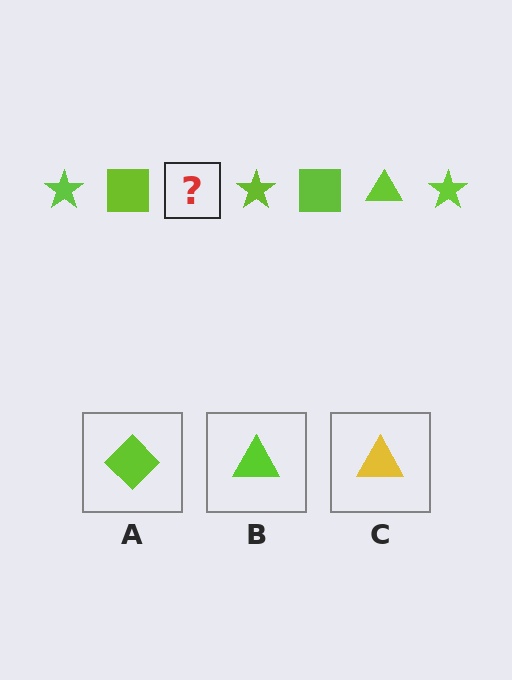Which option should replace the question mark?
Option B.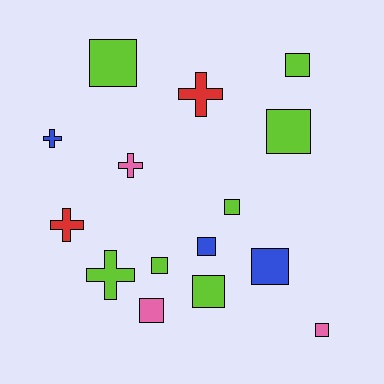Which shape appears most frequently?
Square, with 10 objects.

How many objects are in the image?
There are 15 objects.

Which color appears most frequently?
Lime, with 7 objects.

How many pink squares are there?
There are 2 pink squares.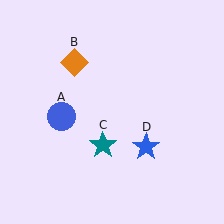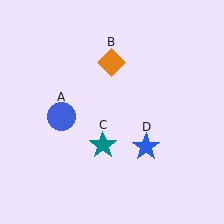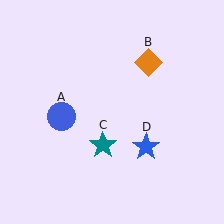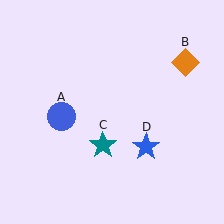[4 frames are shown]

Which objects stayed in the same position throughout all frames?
Blue circle (object A) and teal star (object C) and blue star (object D) remained stationary.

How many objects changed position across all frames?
1 object changed position: orange diamond (object B).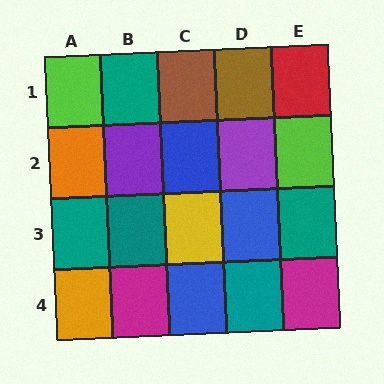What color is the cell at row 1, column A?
Lime.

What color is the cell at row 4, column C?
Blue.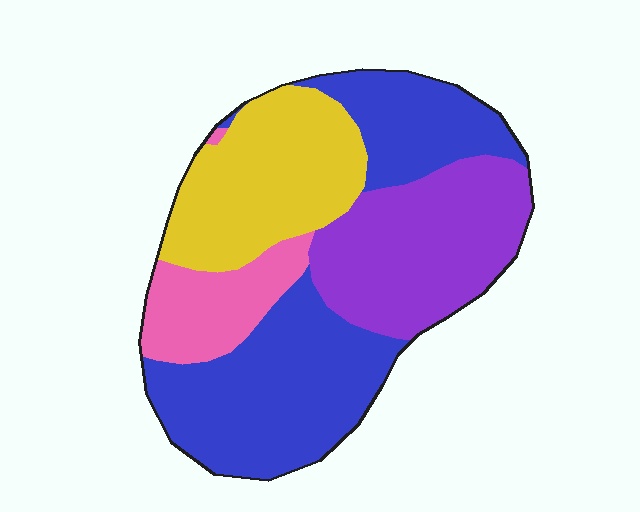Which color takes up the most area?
Blue, at roughly 40%.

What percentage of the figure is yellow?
Yellow takes up about one quarter (1/4) of the figure.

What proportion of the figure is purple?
Purple covers 25% of the figure.